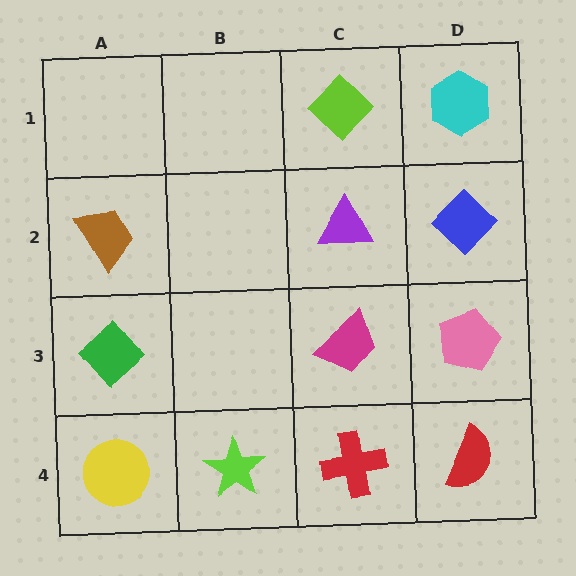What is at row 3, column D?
A pink pentagon.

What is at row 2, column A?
A brown trapezoid.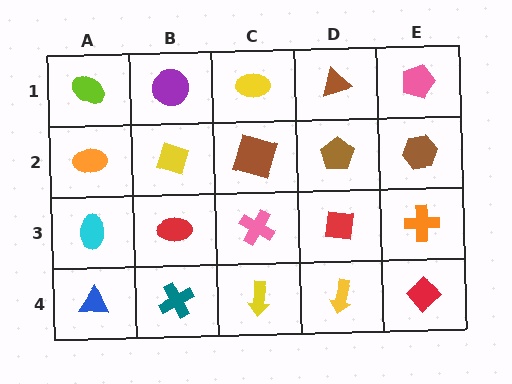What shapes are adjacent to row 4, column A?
A cyan ellipse (row 3, column A), a teal cross (row 4, column B).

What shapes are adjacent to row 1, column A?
An orange ellipse (row 2, column A), a purple circle (row 1, column B).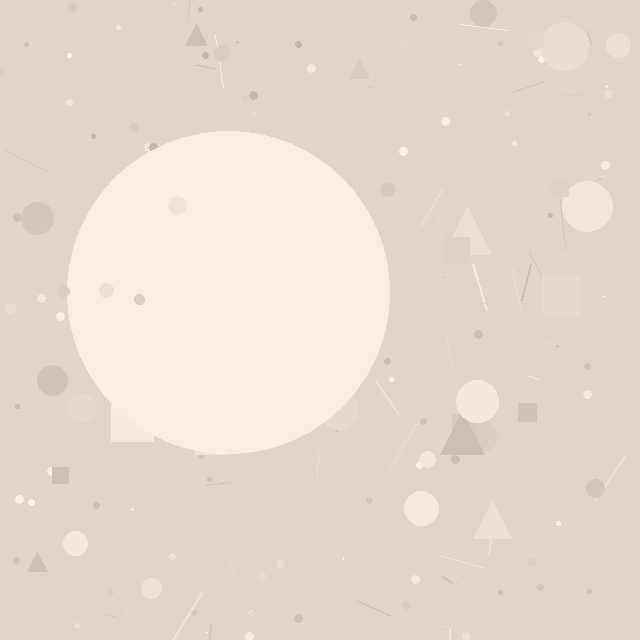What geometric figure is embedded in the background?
A circle is embedded in the background.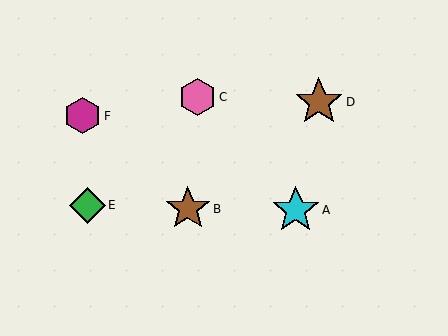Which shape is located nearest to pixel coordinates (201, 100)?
The pink hexagon (labeled C) at (198, 97) is nearest to that location.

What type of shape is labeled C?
Shape C is a pink hexagon.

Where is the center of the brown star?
The center of the brown star is at (188, 209).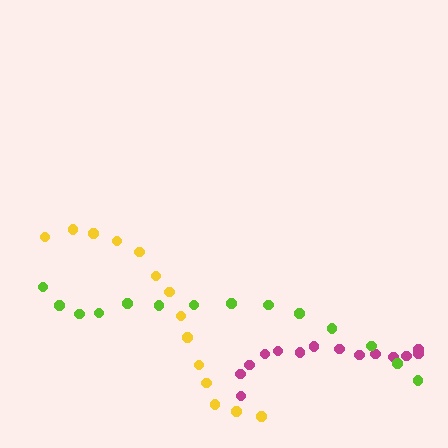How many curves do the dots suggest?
There are 3 distinct paths.